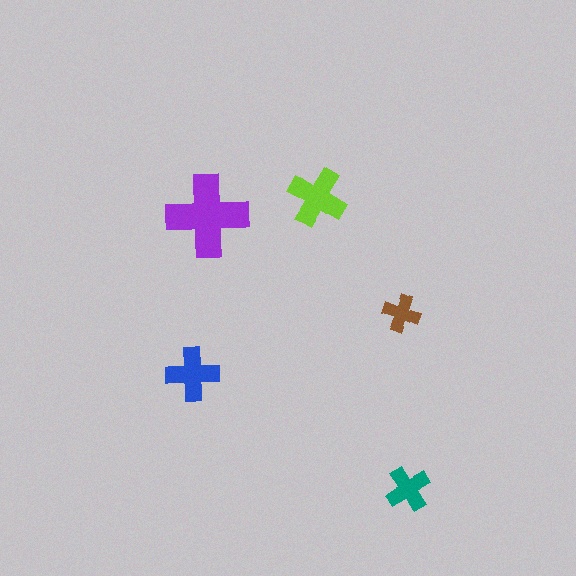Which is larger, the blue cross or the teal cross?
The blue one.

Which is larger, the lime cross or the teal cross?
The lime one.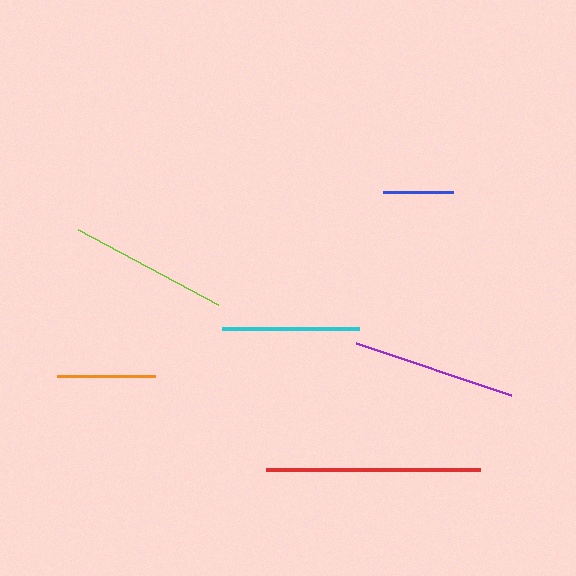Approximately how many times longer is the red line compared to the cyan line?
The red line is approximately 1.6 times the length of the cyan line.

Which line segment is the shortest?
The blue line is the shortest at approximately 71 pixels.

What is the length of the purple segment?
The purple segment is approximately 163 pixels long.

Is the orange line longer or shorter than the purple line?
The purple line is longer than the orange line.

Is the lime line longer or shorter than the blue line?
The lime line is longer than the blue line.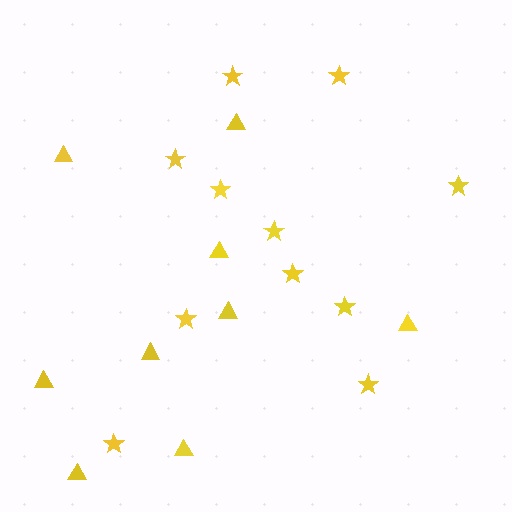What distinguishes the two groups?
There are 2 groups: one group of triangles (9) and one group of stars (11).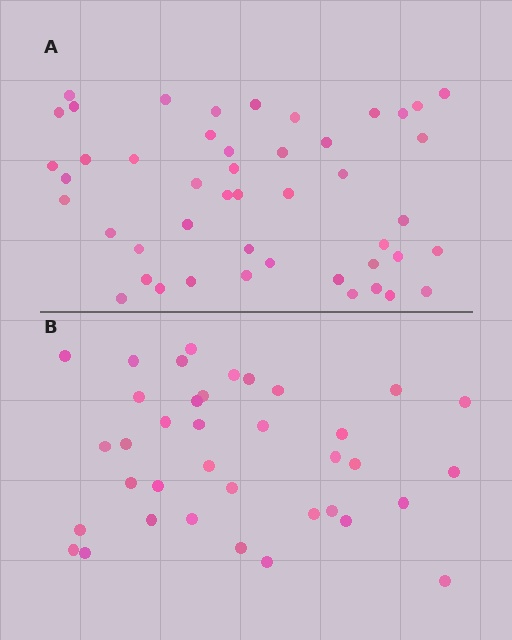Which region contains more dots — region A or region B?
Region A (the top region) has more dots.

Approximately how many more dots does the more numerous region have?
Region A has roughly 10 or so more dots than region B.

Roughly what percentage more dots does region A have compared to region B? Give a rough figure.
About 25% more.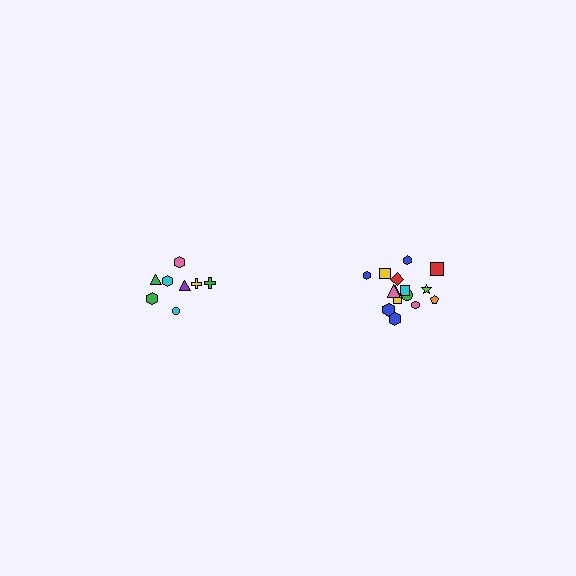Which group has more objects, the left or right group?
The right group.